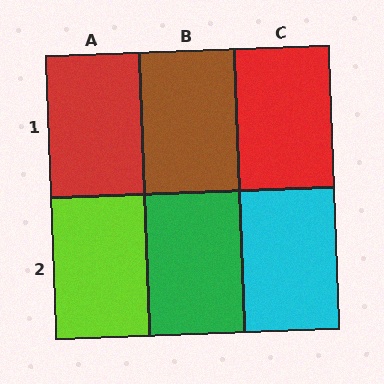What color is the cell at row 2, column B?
Green.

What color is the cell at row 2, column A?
Lime.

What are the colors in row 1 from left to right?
Red, brown, red.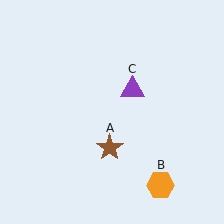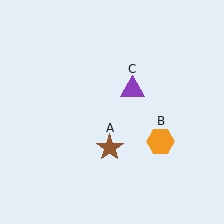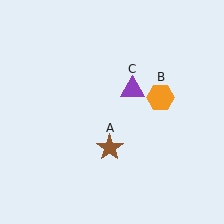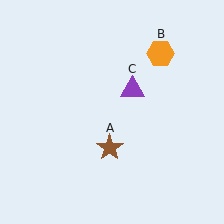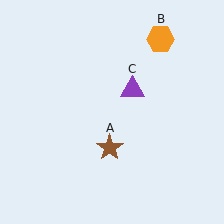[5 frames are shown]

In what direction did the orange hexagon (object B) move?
The orange hexagon (object B) moved up.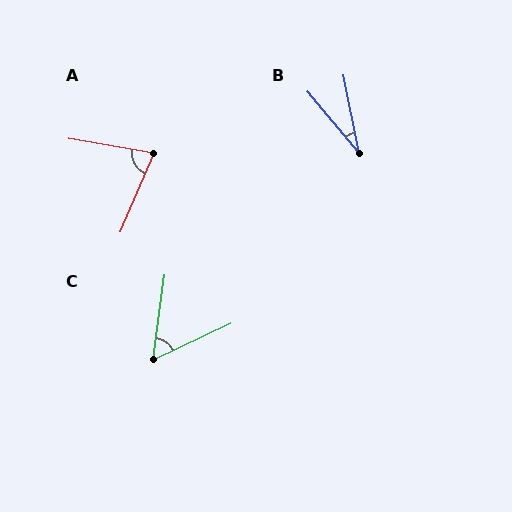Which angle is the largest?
A, at approximately 76 degrees.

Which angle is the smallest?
B, at approximately 29 degrees.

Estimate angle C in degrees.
Approximately 57 degrees.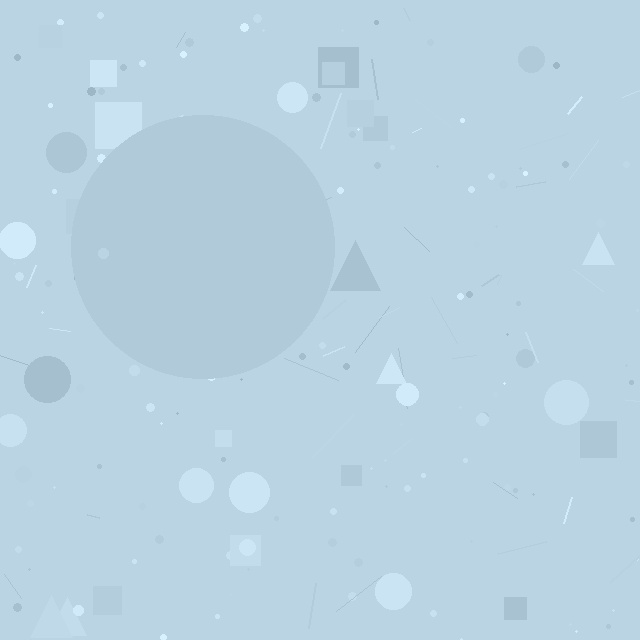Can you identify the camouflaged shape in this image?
The camouflaged shape is a circle.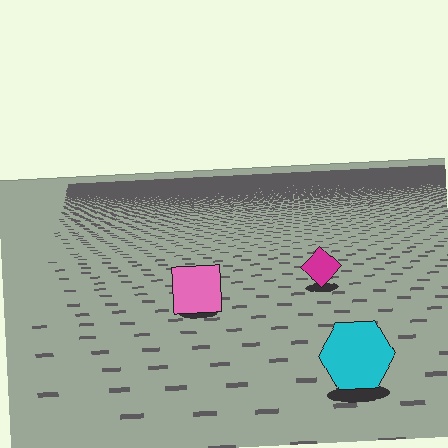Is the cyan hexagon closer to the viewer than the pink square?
Yes. The cyan hexagon is closer — you can tell from the texture gradient: the ground texture is coarser near it.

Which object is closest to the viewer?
The cyan hexagon is closest. The texture marks near it are larger and more spread out.